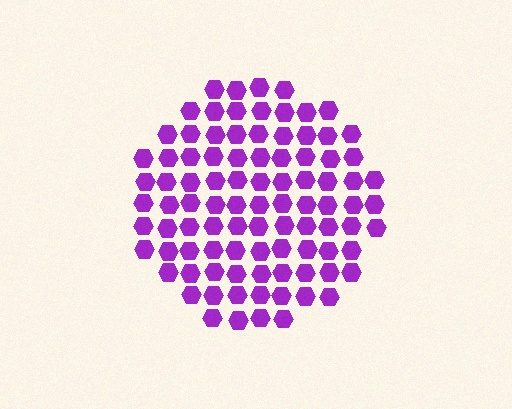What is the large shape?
The large shape is a circle.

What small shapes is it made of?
It is made of small hexagons.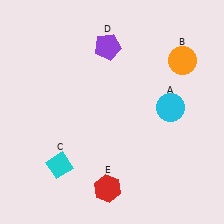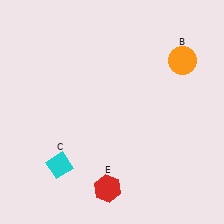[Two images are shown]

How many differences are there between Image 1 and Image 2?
There are 2 differences between the two images.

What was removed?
The cyan circle (A), the purple pentagon (D) were removed in Image 2.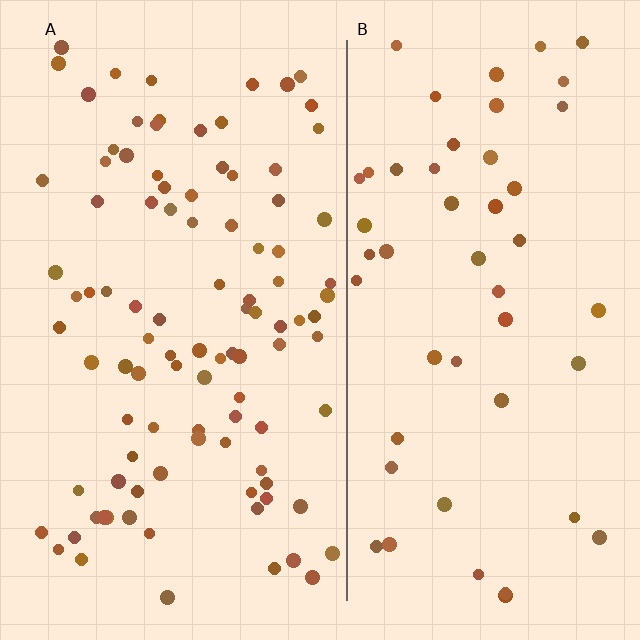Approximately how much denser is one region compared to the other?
Approximately 2.0× — region A over region B.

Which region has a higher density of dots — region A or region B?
A (the left).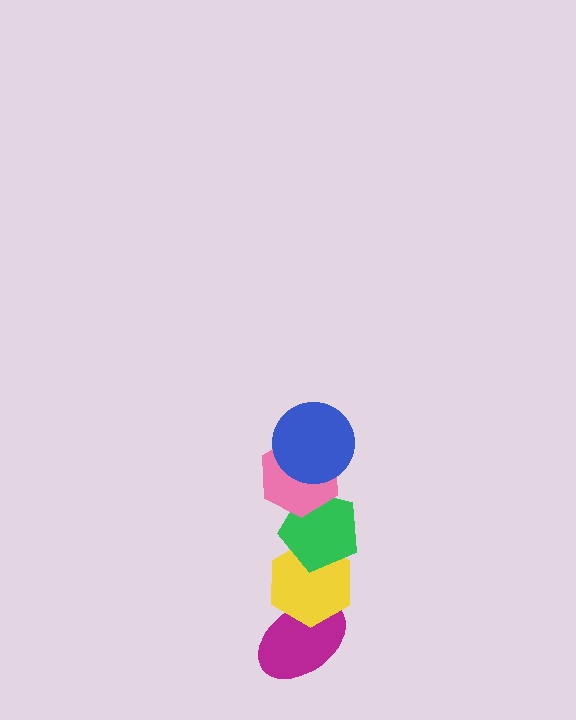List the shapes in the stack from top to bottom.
From top to bottom: the blue circle, the pink hexagon, the green pentagon, the yellow hexagon, the magenta ellipse.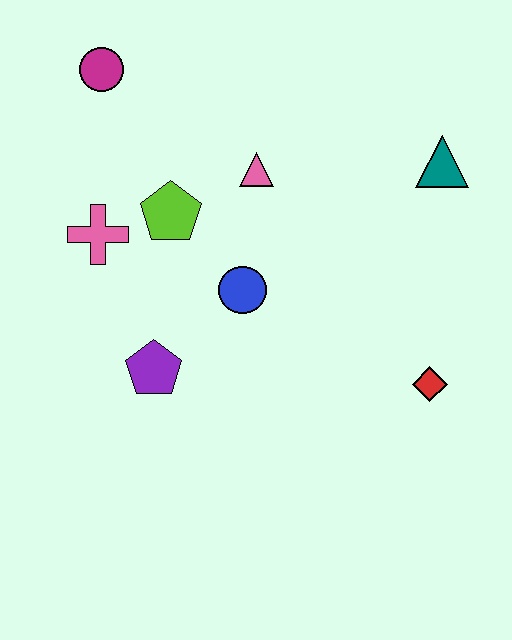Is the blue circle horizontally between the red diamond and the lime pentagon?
Yes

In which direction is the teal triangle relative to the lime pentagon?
The teal triangle is to the right of the lime pentagon.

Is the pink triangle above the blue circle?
Yes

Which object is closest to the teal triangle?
The pink triangle is closest to the teal triangle.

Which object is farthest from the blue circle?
The magenta circle is farthest from the blue circle.